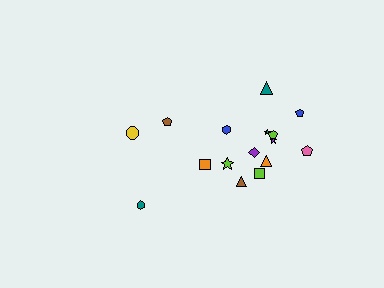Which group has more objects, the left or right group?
The right group.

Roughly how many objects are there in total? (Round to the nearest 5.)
Roughly 15 objects in total.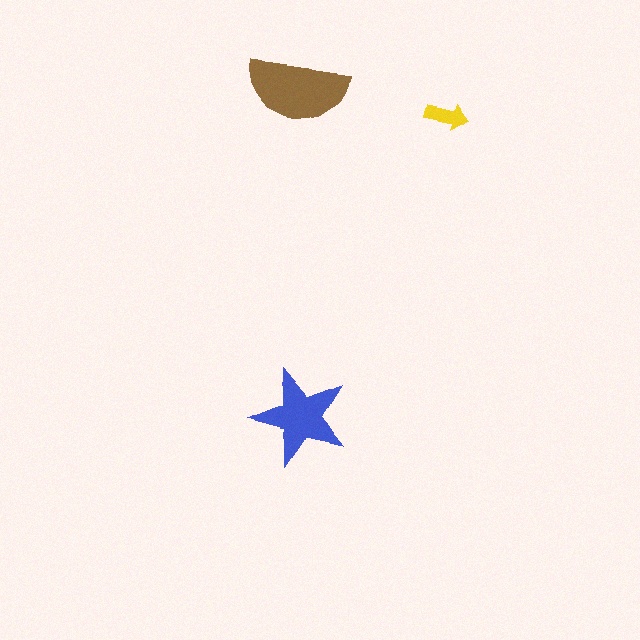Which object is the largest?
The brown semicircle.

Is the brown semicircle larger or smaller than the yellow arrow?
Larger.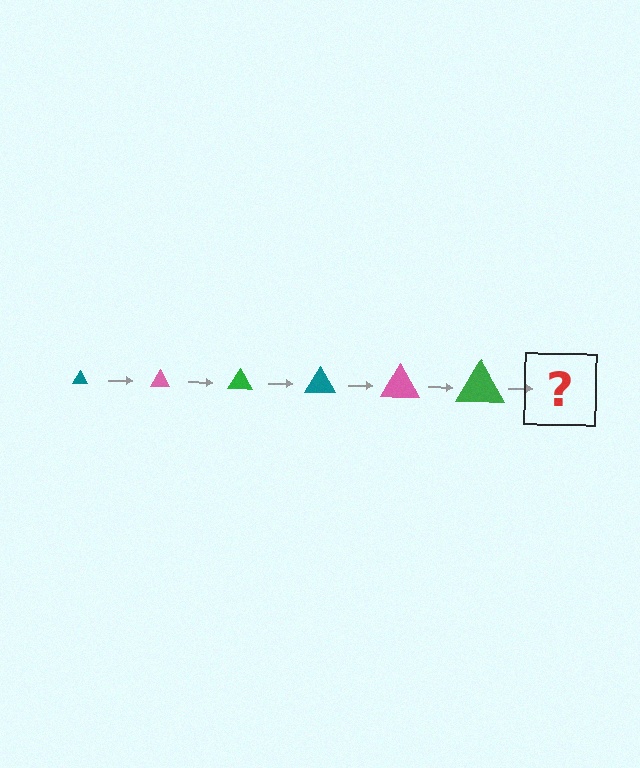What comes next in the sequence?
The next element should be a teal triangle, larger than the previous one.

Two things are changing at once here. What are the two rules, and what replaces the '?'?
The two rules are that the triangle grows larger each step and the color cycles through teal, pink, and green. The '?' should be a teal triangle, larger than the previous one.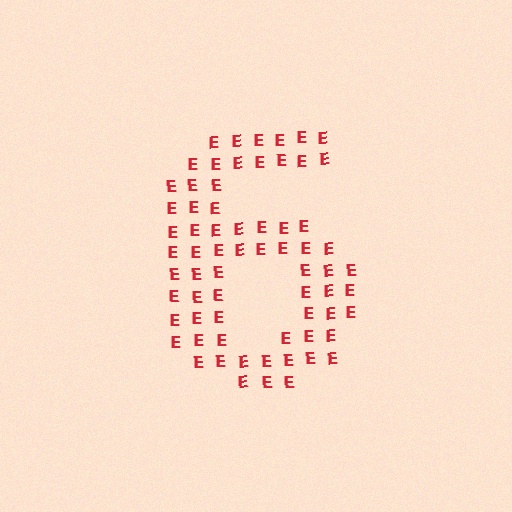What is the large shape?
The large shape is the digit 6.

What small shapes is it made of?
It is made of small letter E's.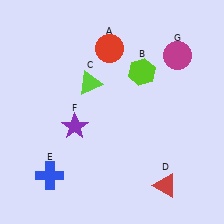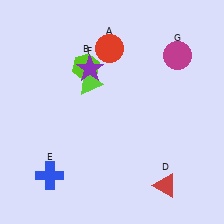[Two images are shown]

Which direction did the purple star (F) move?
The purple star (F) moved up.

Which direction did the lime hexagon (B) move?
The lime hexagon (B) moved left.